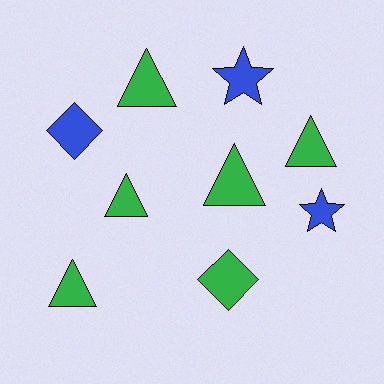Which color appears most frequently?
Green, with 6 objects.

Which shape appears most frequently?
Triangle, with 5 objects.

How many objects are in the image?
There are 9 objects.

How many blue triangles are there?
There are no blue triangles.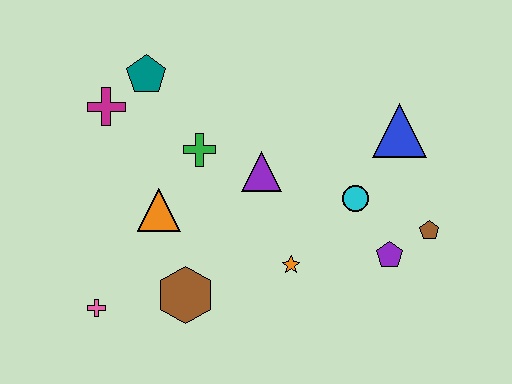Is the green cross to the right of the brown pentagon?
No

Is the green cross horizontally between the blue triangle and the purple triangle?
No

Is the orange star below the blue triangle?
Yes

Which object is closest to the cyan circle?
The purple pentagon is closest to the cyan circle.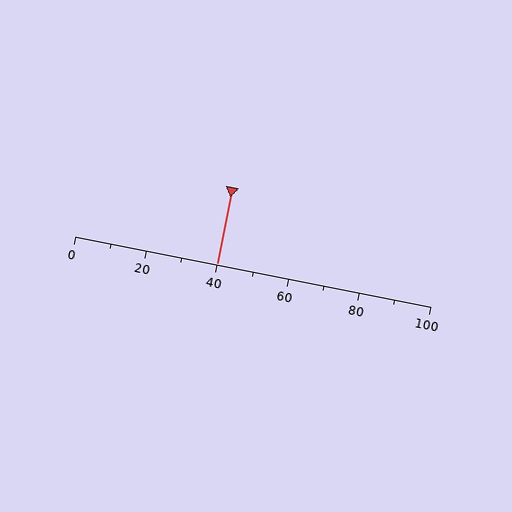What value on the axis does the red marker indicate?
The marker indicates approximately 40.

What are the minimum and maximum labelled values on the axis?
The axis runs from 0 to 100.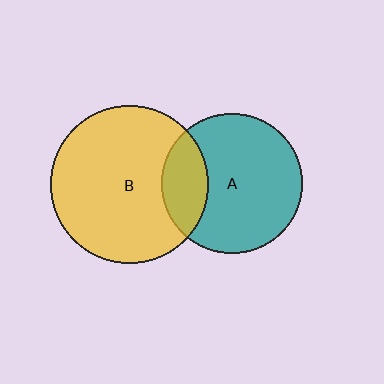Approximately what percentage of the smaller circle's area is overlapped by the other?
Approximately 20%.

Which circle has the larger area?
Circle B (yellow).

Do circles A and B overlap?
Yes.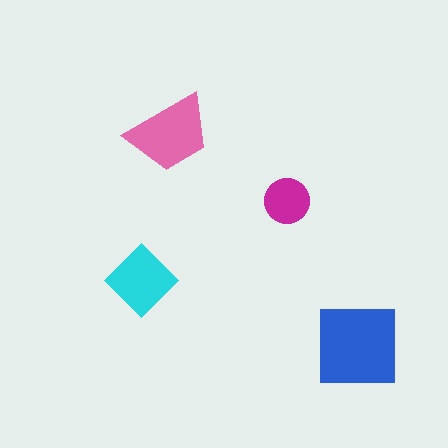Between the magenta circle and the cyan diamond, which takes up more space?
The cyan diamond.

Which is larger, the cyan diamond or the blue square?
The blue square.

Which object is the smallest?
The magenta circle.